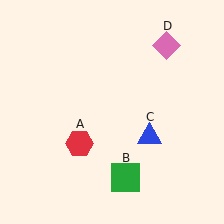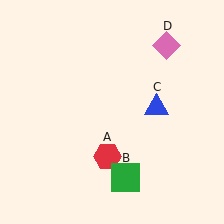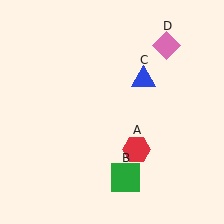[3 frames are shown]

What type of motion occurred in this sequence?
The red hexagon (object A), blue triangle (object C) rotated counterclockwise around the center of the scene.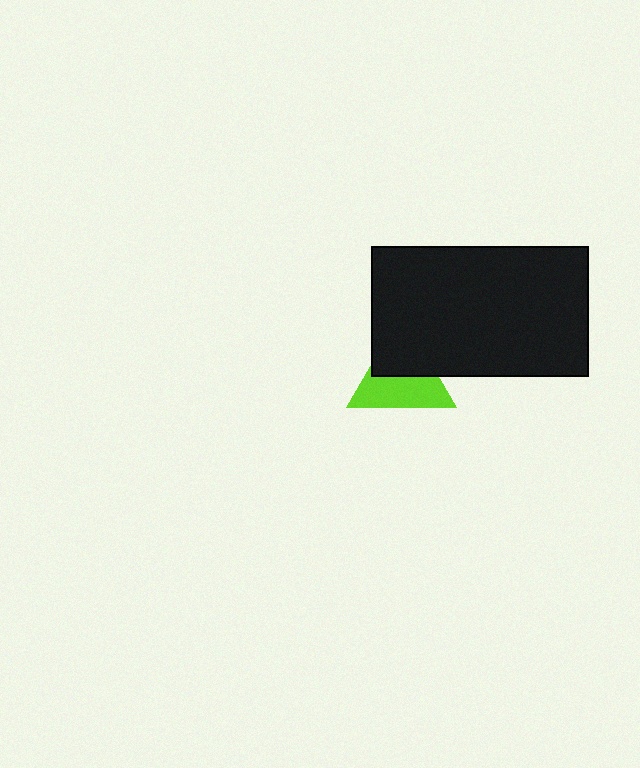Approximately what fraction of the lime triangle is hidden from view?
Roughly 46% of the lime triangle is hidden behind the black rectangle.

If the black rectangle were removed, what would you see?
You would see the complete lime triangle.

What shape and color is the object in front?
The object in front is a black rectangle.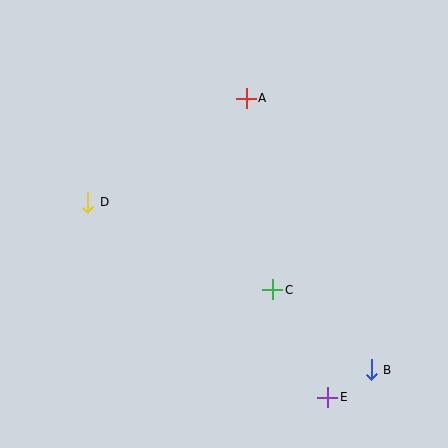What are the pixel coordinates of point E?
Point E is at (328, 397).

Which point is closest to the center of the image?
Point C at (273, 290) is closest to the center.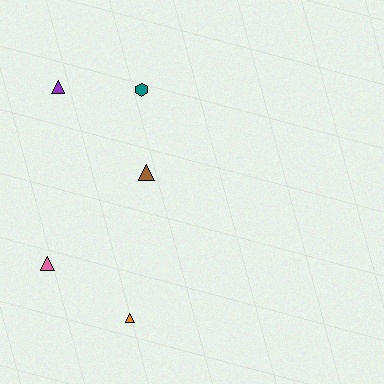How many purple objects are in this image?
There is 1 purple object.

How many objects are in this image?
There are 5 objects.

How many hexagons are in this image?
There is 1 hexagon.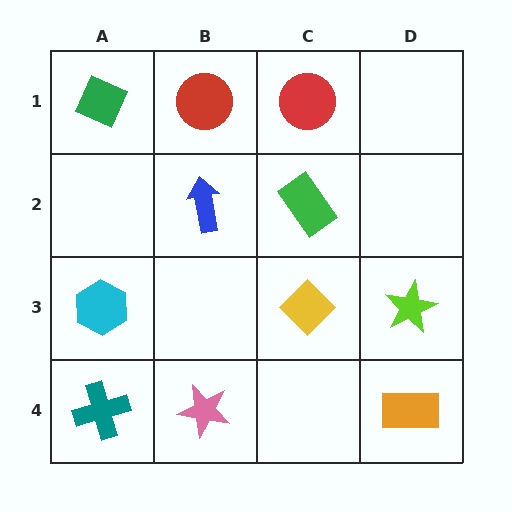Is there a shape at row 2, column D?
No, that cell is empty.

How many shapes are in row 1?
3 shapes.